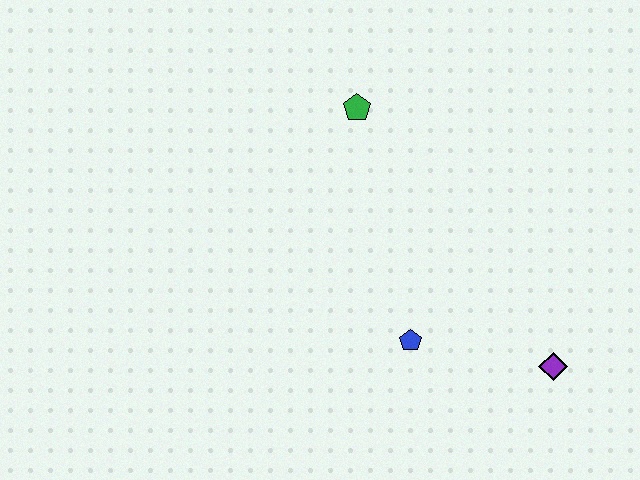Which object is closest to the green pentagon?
The blue pentagon is closest to the green pentagon.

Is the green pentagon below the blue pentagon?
No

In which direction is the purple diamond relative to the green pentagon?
The purple diamond is below the green pentagon.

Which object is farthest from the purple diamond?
The green pentagon is farthest from the purple diamond.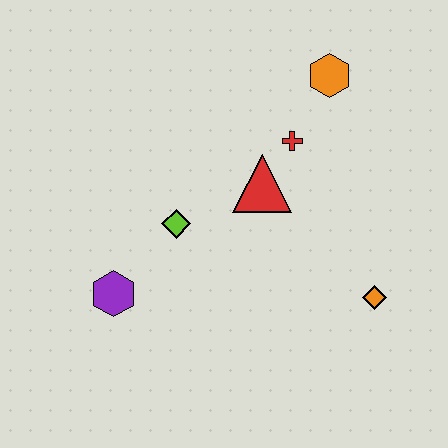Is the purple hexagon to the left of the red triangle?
Yes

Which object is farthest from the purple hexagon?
The orange hexagon is farthest from the purple hexagon.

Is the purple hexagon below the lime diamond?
Yes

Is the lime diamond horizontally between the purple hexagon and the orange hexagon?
Yes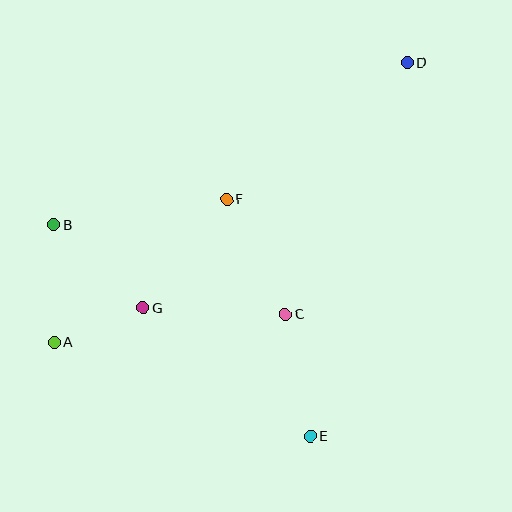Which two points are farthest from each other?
Points A and D are farthest from each other.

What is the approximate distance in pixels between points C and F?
The distance between C and F is approximately 129 pixels.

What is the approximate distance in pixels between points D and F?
The distance between D and F is approximately 227 pixels.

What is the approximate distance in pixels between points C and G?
The distance between C and G is approximately 143 pixels.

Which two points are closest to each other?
Points A and G are closest to each other.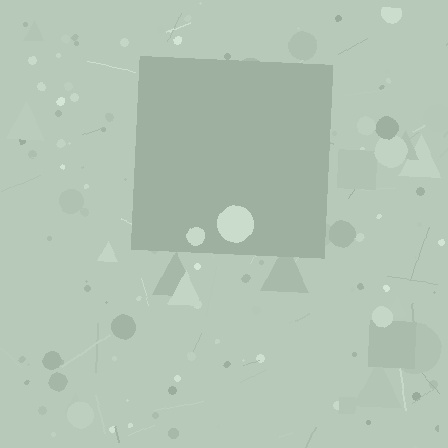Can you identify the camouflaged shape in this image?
The camouflaged shape is a square.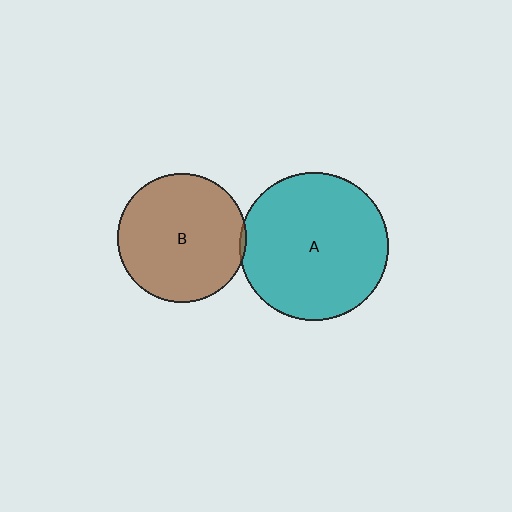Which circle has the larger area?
Circle A (teal).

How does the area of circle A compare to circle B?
Approximately 1.3 times.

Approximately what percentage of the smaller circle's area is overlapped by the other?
Approximately 5%.